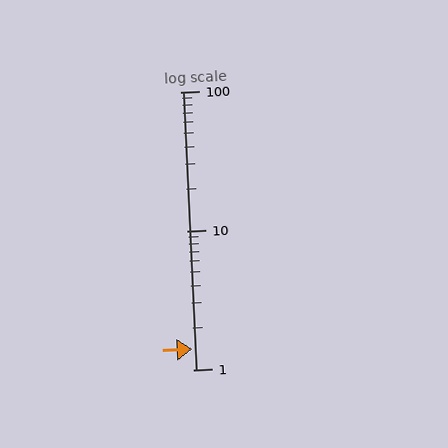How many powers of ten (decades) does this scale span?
The scale spans 2 decades, from 1 to 100.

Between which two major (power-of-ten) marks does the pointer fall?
The pointer is between 1 and 10.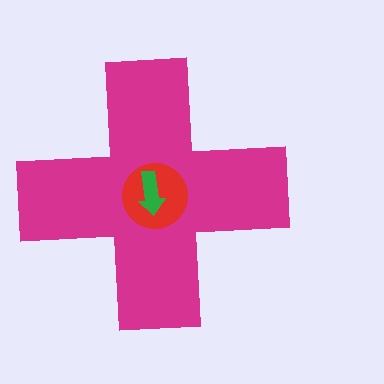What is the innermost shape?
The green arrow.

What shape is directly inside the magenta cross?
The red circle.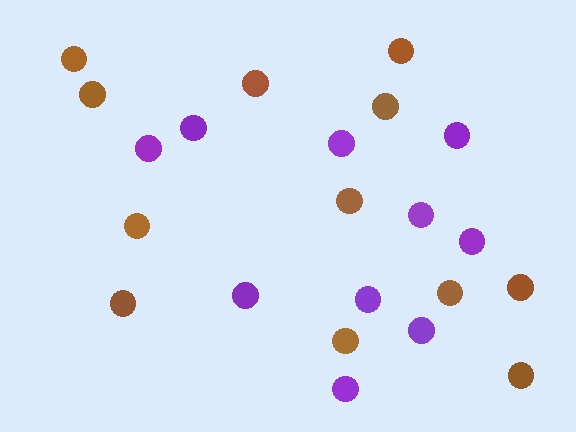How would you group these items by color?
There are 2 groups: one group of purple circles (10) and one group of brown circles (12).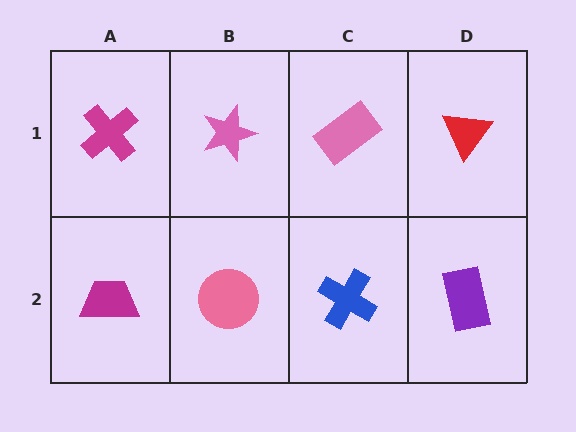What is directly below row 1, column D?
A purple rectangle.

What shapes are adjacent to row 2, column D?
A red triangle (row 1, column D), a blue cross (row 2, column C).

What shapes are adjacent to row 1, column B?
A pink circle (row 2, column B), a magenta cross (row 1, column A), a pink rectangle (row 1, column C).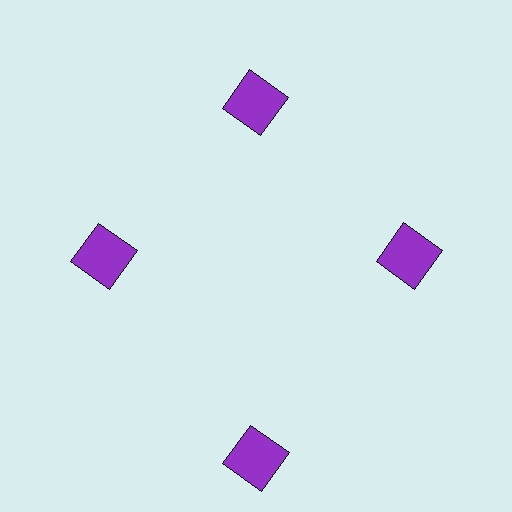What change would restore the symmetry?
The symmetry would be restored by moving it inward, back onto the ring so that all 4 squares sit at equal angles and equal distance from the center.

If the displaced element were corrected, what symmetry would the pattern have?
It would have 4-fold rotational symmetry — the pattern would map onto itself every 90 degrees.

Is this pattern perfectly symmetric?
No. The 4 purple squares are arranged in a ring, but one element near the 6 o'clock position is pushed outward from the center, breaking the 4-fold rotational symmetry.